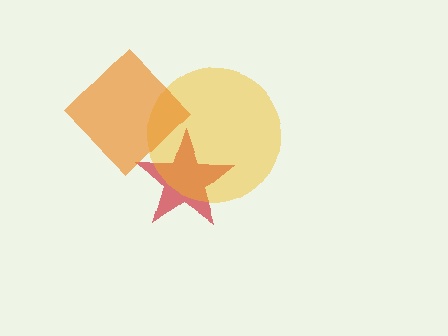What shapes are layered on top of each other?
The layered shapes are: a red star, a yellow circle, an orange diamond.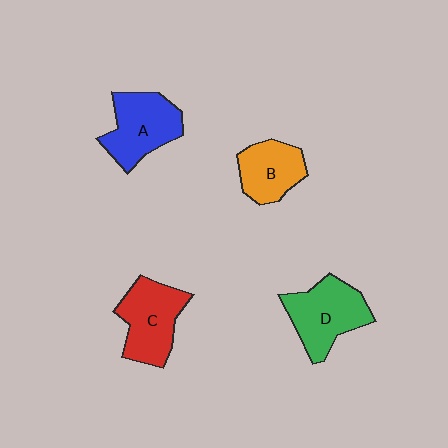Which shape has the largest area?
Shape D (green).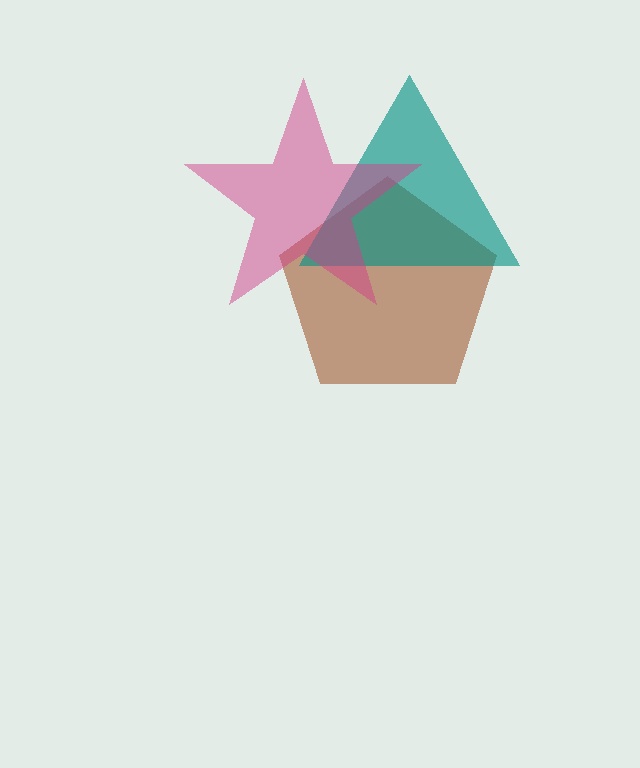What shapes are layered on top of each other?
The layered shapes are: a brown pentagon, a teal triangle, a magenta star.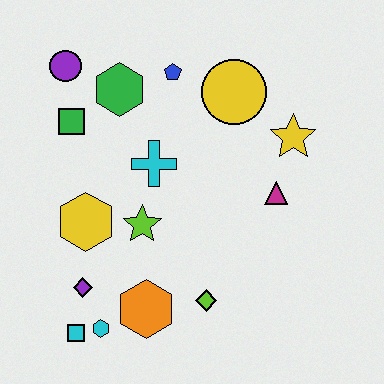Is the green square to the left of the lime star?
Yes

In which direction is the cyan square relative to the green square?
The cyan square is below the green square.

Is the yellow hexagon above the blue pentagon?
No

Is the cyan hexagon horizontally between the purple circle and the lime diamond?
Yes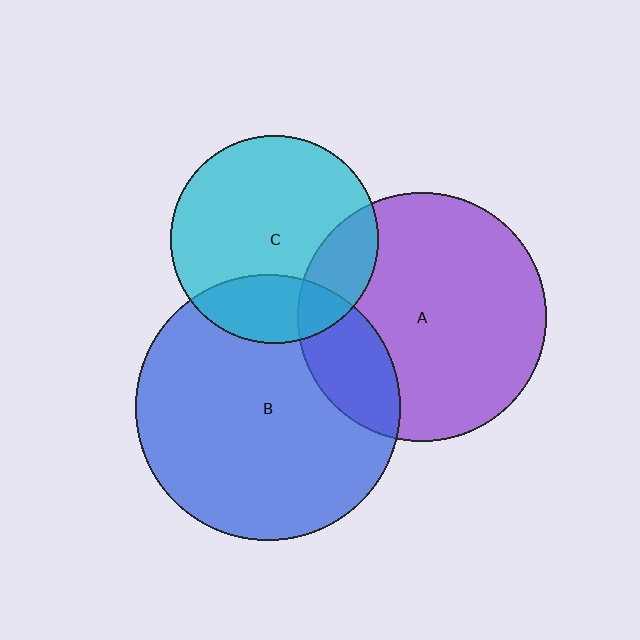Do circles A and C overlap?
Yes.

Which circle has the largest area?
Circle B (blue).